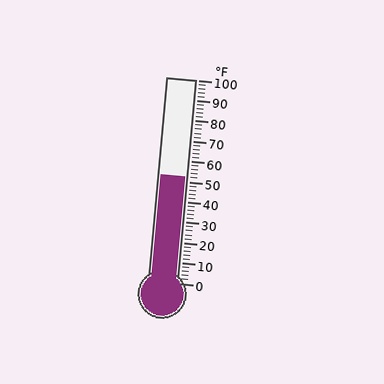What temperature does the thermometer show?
The thermometer shows approximately 52°F.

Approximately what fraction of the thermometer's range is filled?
The thermometer is filled to approximately 50% of its range.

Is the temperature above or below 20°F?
The temperature is above 20°F.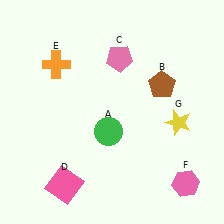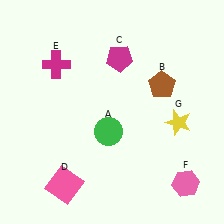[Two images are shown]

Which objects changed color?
C changed from pink to magenta. E changed from orange to magenta.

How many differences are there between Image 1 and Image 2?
There are 2 differences between the two images.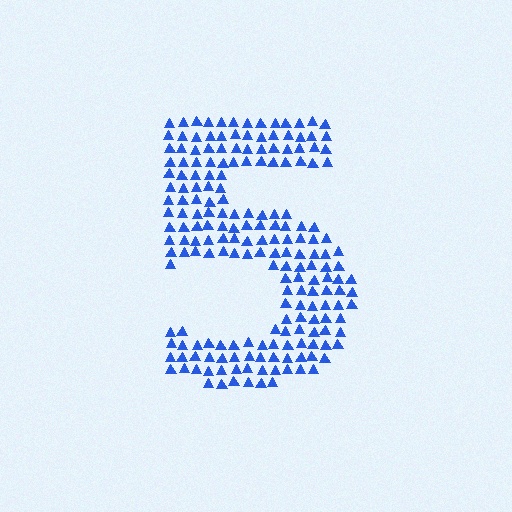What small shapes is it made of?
It is made of small triangles.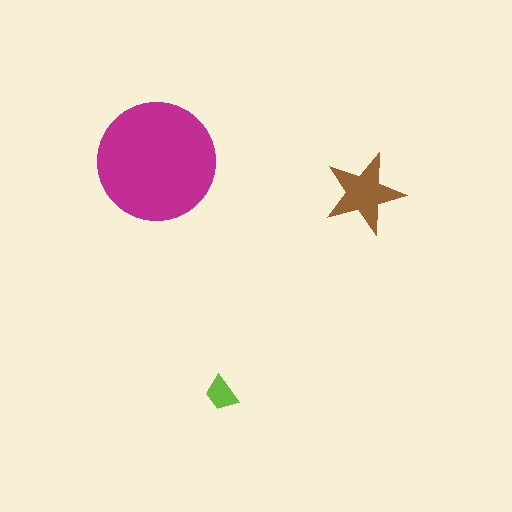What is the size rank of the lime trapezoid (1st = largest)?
3rd.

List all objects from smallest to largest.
The lime trapezoid, the brown star, the magenta circle.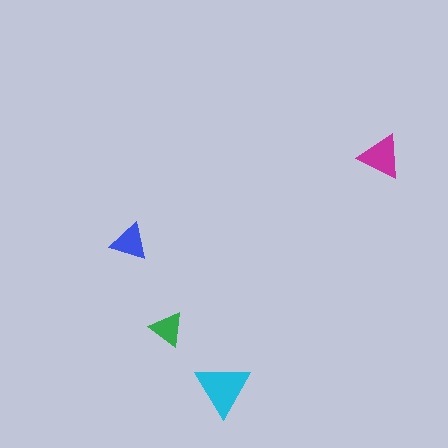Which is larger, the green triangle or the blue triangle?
The blue one.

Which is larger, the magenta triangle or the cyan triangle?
The cyan one.